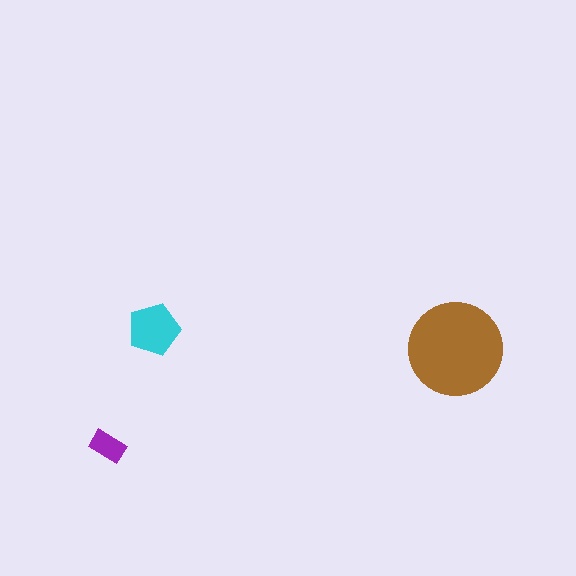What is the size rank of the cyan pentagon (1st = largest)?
2nd.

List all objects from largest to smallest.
The brown circle, the cyan pentagon, the purple rectangle.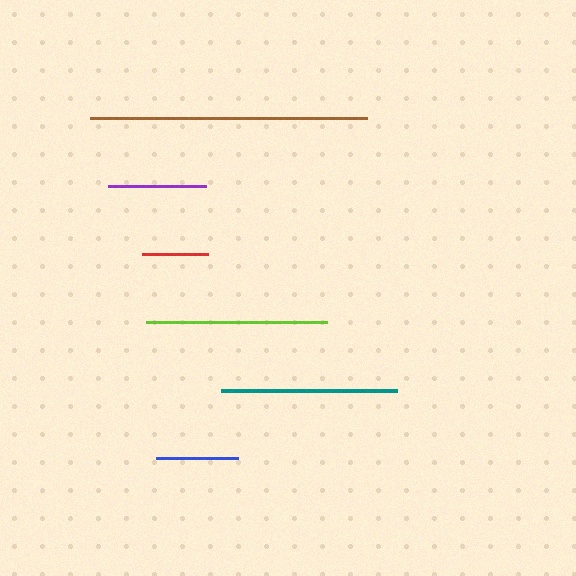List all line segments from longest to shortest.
From longest to shortest: brown, lime, teal, purple, blue, red.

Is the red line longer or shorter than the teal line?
The teal line is longer than the red line.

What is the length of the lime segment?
The lime segment is approximately 180 pixels long.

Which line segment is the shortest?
The red line is the shortest at approximately 66 pixels.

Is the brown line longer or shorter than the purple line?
The brown line is longer than the purple line.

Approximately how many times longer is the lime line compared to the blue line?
The lime line is approximately 2.2 times the length of the blue line.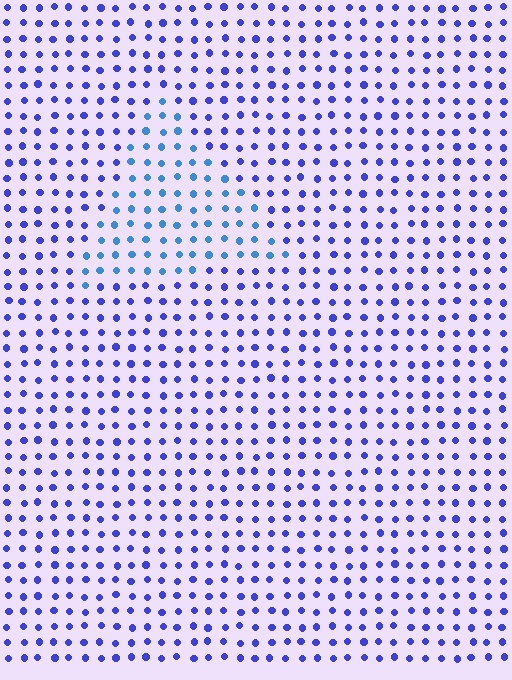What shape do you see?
I see a triangle.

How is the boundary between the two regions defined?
The boundary is defined purely by a slight shift in hue (about 31 degrees). Spacing, size, and orientation are identical on both sides.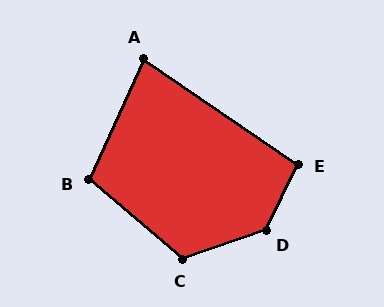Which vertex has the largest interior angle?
D, at approximately 135 degrees.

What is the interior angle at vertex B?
Approximately 106 degrees (obtuse).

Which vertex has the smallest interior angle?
A, at approximately 80 degrees.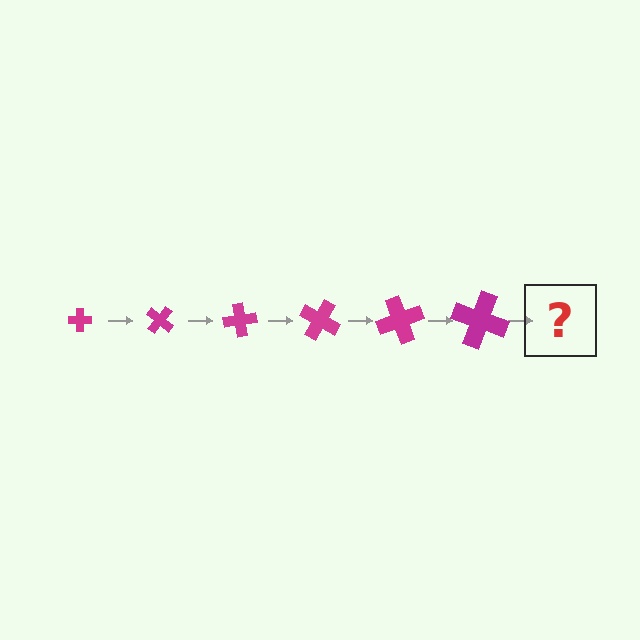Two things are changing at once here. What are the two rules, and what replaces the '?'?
The two rules are that the cross grows larger each step and it rotates 40 degrees each step. The '?' should be a cross, larger than the previous one and rotated 240 degrees from the start.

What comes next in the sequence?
The next element should be a cross, larger than the previous one and rotated 240 degrees from the start.